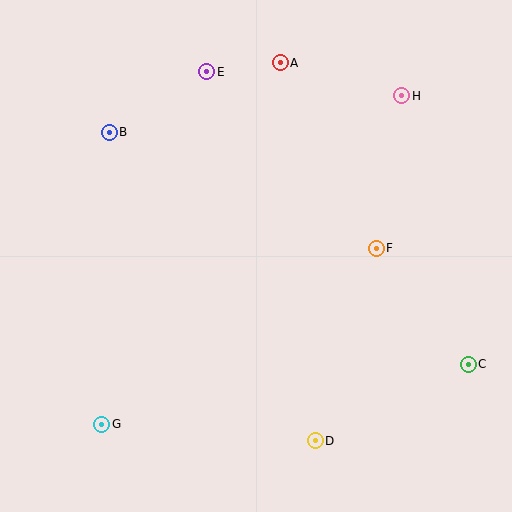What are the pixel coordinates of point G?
Point G is at (102, 424).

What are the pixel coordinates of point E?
Point E is at (207, 72).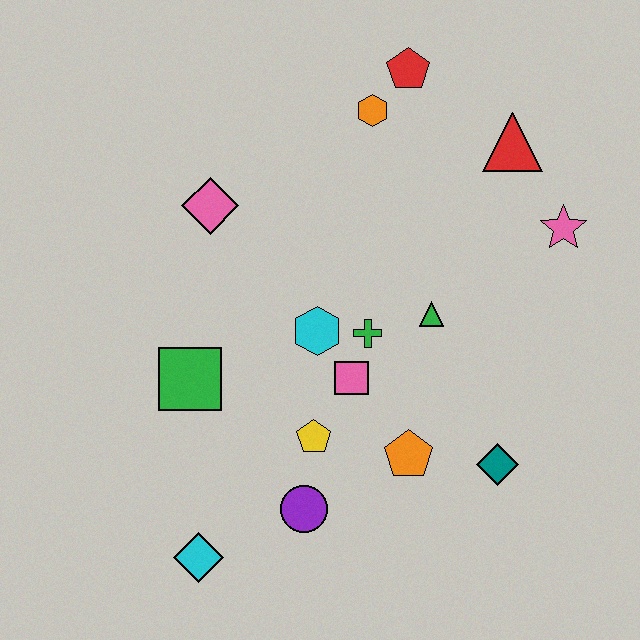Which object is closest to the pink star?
The red triangle is closest to the pink star.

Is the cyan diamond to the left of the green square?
No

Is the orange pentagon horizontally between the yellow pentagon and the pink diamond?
No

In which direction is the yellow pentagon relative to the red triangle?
The yellow pentagon is below the red triangle.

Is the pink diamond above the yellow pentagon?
Yes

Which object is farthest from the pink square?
The red pentagon is farthest from the pink square.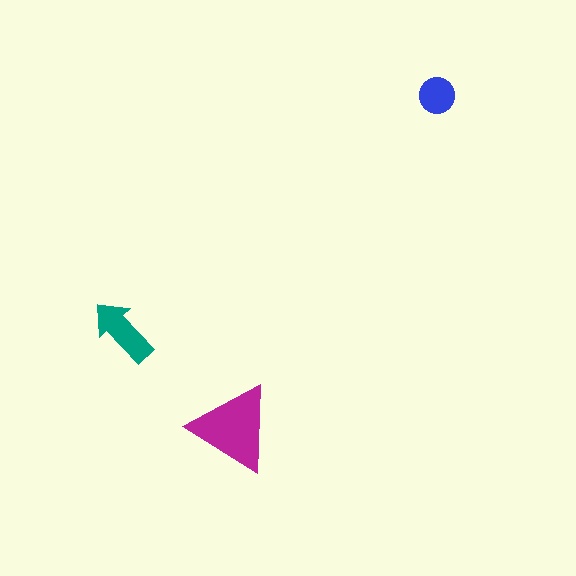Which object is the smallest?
The blue circle.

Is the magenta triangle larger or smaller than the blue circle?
Larger.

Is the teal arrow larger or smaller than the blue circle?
Larger.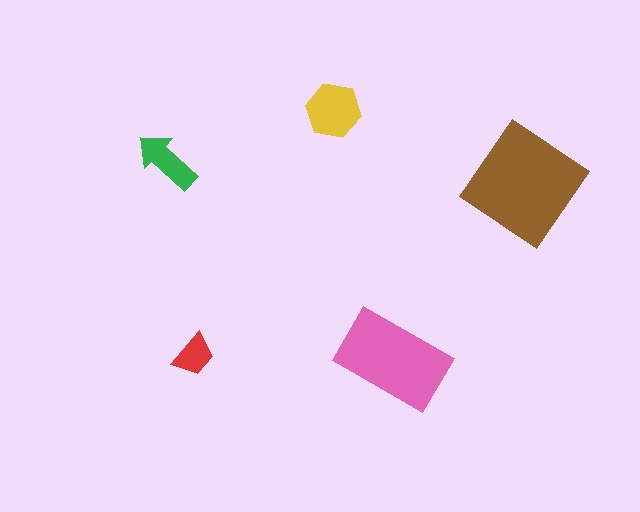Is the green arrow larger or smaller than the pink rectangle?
Smaller.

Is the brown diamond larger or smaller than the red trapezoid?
Larger.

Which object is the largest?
The brown diamond.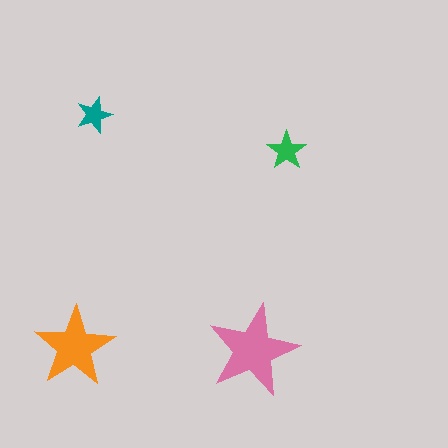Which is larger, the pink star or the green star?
The pink one.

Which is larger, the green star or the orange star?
The orange one.